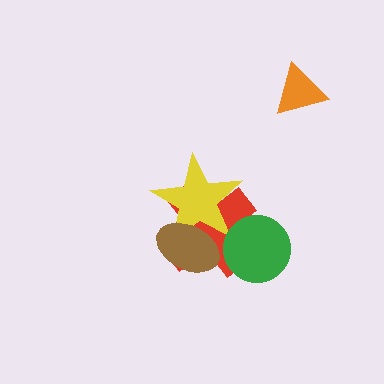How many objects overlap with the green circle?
1 object overlaps with the green circle.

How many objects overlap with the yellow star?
2 objects overlap with the yellow star.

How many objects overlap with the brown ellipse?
2 objects overlap with the brown ellipse.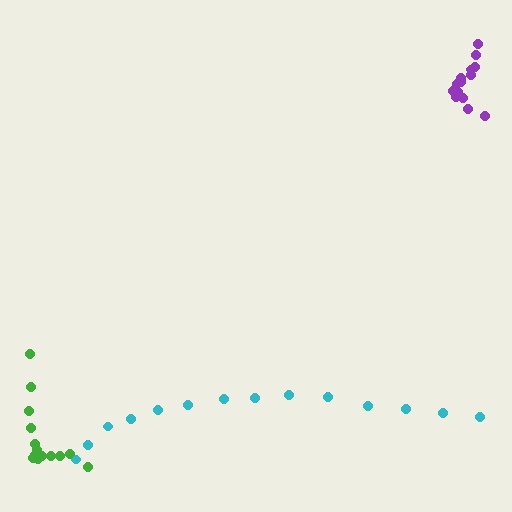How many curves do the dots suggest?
There are 3 distinct paths.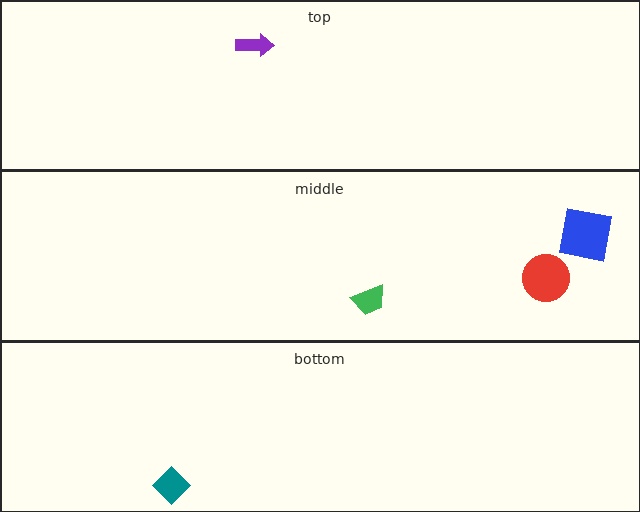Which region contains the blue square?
The middle region.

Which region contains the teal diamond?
The bottom region.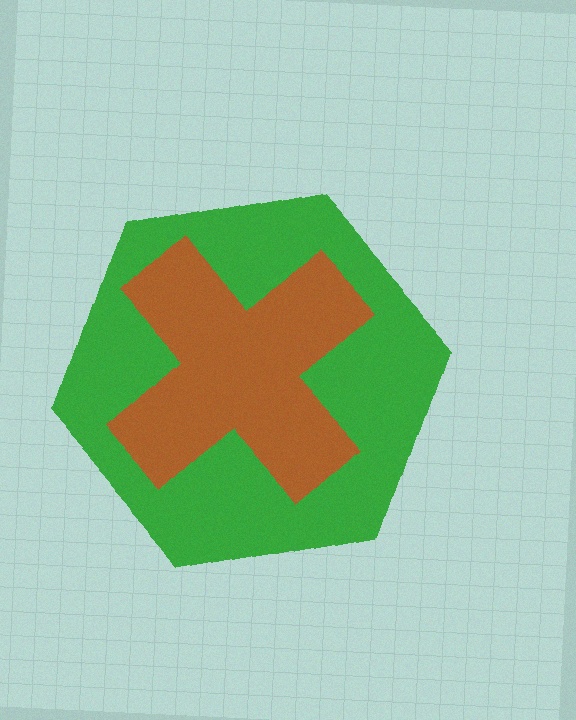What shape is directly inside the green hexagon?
The brown cross.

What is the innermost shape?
The brown cross.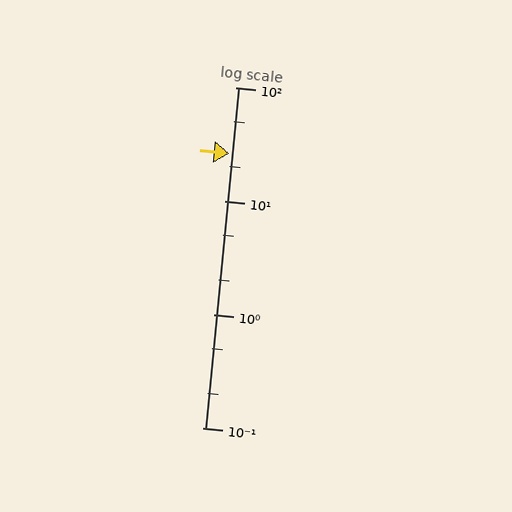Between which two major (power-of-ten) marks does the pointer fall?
The pointer is between 10 and 100.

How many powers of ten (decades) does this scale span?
The scale spans 3 decades, from 0.1 to 100.